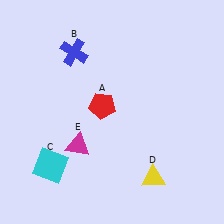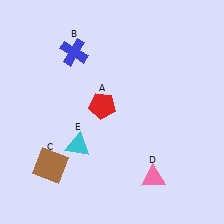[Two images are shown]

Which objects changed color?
C changed from cyan to brown. D changed from yellow to pink. E changed from magenta to cyan.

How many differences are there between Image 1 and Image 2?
There are 3 differences between the two images.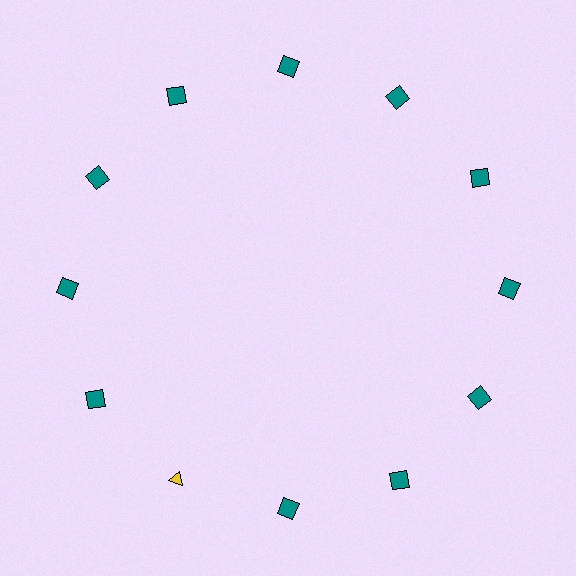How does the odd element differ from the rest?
It differs in both color (yellow instead of teal) and shape (triangle instead of square).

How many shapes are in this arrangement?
There are 12 shapes arranged in a ring pattern.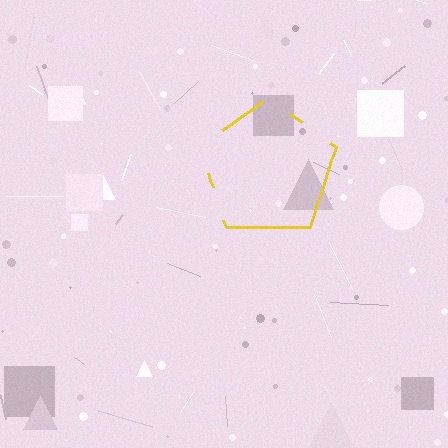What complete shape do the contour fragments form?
The contour fragments form a pentagon.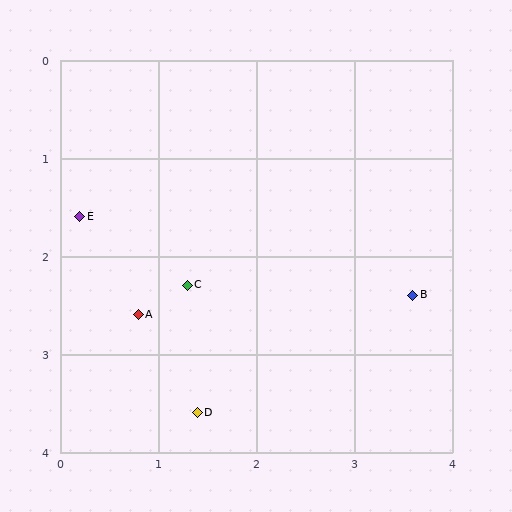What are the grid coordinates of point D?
Point D is at approximately (1.4, 3.6).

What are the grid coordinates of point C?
Point C is at approximately (1.3, 2.3).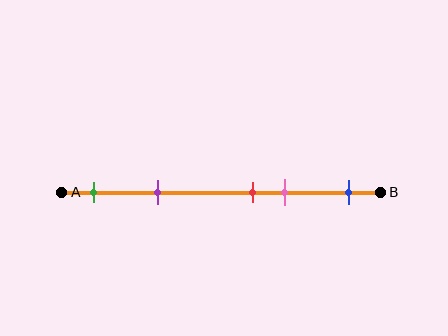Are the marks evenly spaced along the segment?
No, the marks are not evenly spaced.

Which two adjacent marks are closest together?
The red and pink marks are the closest adjacent pair.